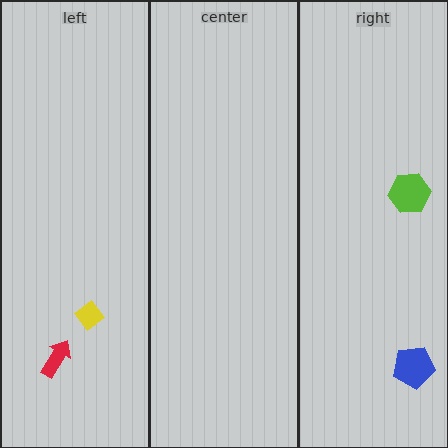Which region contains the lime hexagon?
The right region.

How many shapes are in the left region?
2.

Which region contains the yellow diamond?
The left region.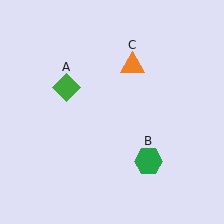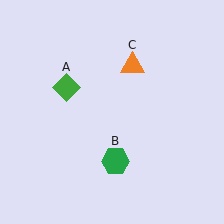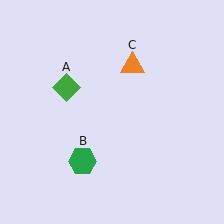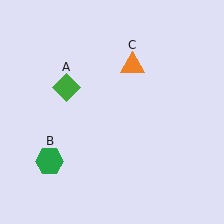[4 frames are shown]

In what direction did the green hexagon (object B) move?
The green hexagon (object B) moved left.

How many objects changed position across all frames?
1 object changed position: green hexagon (object B).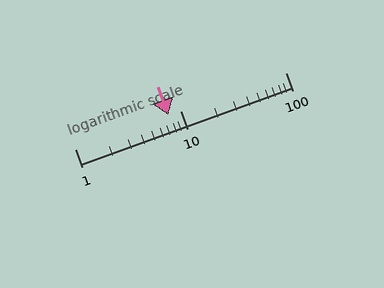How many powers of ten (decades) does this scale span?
The scale spans 2 decades, from 1 to 100.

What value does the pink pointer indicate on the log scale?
The pointer indicates approximately 7.8.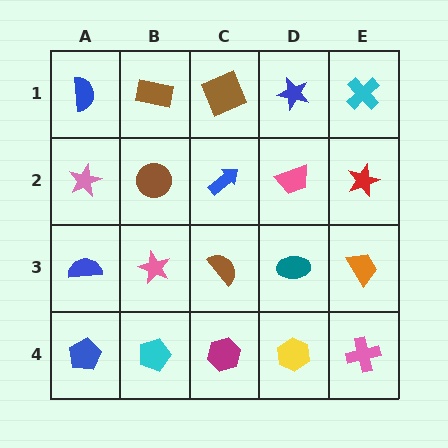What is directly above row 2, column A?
A blue semicircle.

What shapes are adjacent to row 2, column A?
A blue semicircle (row 1, column A), a blue semicircle (row 3, column A), a brown circle (row 2, column B).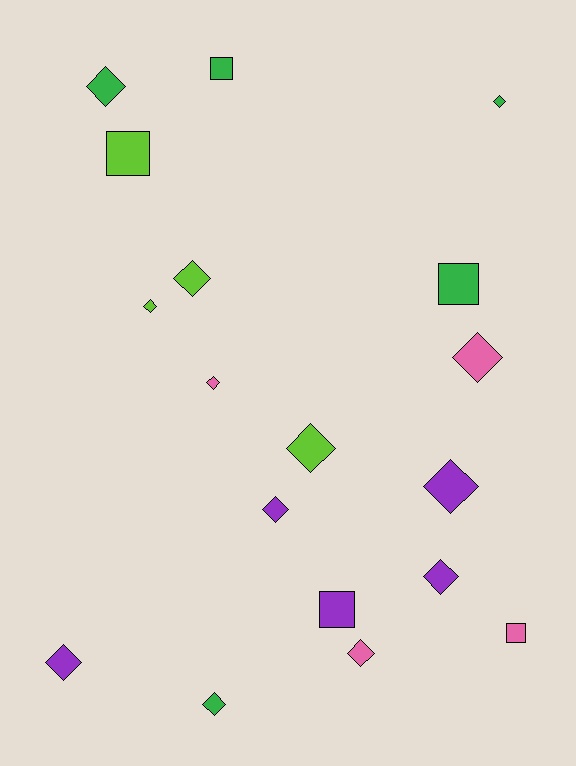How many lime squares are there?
There is 1 lime square.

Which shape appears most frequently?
Diamond, with 13 objects.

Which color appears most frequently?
Purple, with 5 objects.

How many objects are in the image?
There are 18 objects.